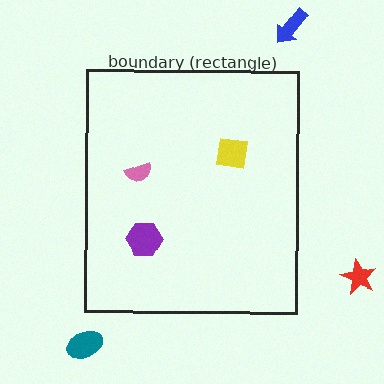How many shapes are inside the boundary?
3 inside, 3 outside.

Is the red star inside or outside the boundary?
Outside.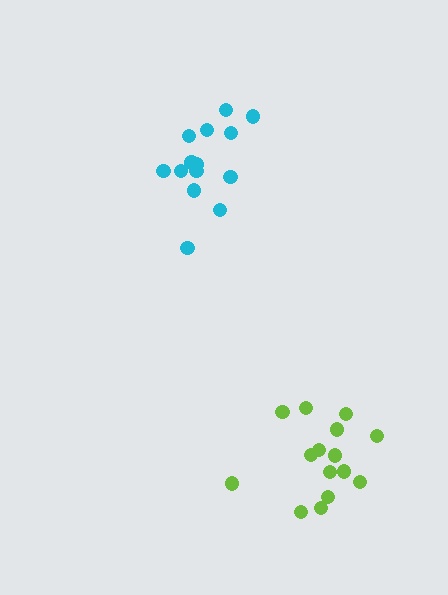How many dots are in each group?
Group 1: 15 dots, Group 2: 14 dots (29 total).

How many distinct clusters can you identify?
There are 2 distinct clusters.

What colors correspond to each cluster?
The clusters are colored: lime, cyan.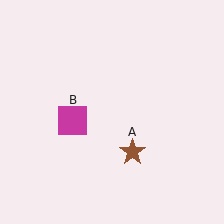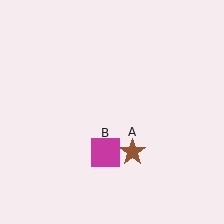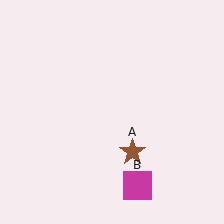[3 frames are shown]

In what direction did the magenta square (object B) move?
The magenta square (object B) moved down and to the right.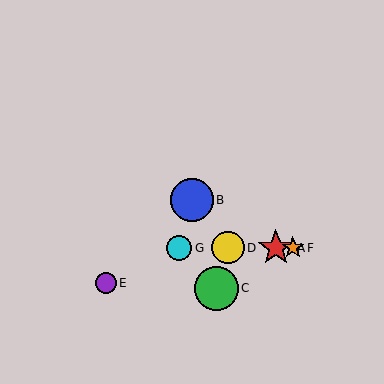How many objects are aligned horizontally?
4 objects (A, D, F, G) are aligned horizontally.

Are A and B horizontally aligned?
No, A is at y≈248 and B is at y≈200.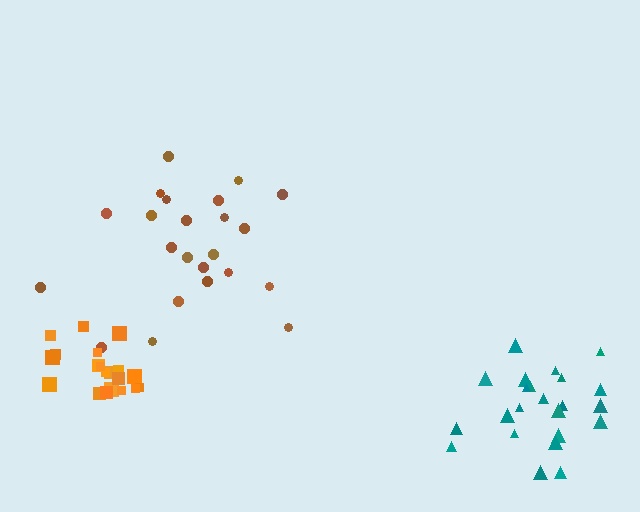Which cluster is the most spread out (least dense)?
Teal.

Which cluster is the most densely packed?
Orange.